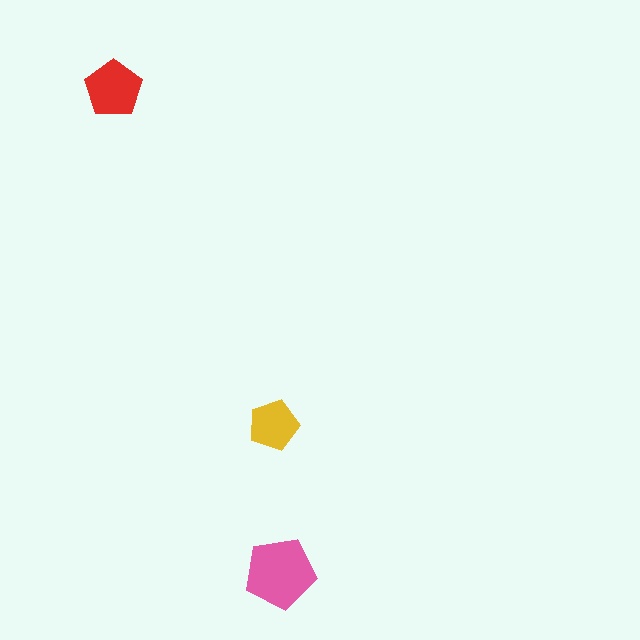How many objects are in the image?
There are 3 objects in the image.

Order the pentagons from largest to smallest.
the pink one, the red one, the yellow one.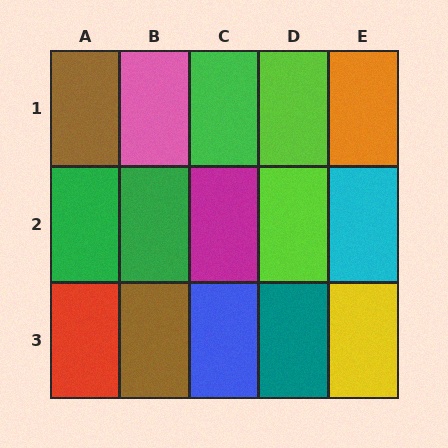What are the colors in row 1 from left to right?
Brown, pink, green, lime, orange.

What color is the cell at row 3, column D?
Teal.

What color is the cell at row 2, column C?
Magenta.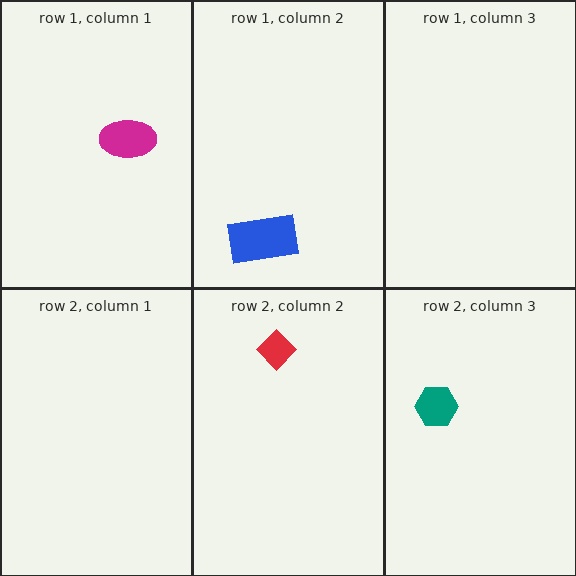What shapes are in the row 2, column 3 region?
The teal hexagon.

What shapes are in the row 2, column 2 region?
The red diamond.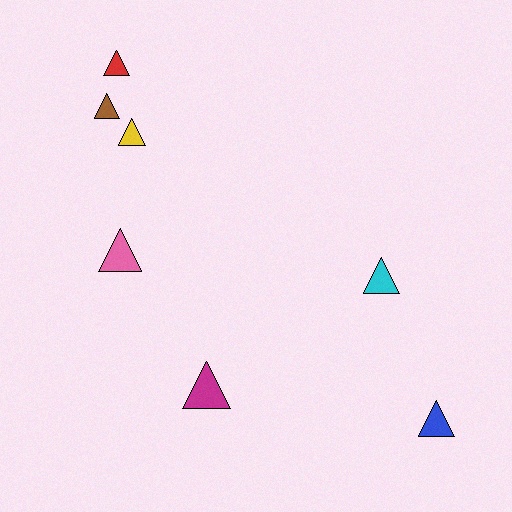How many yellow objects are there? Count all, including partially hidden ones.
There is 1 yellow object.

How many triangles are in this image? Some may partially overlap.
There are 7 triangles.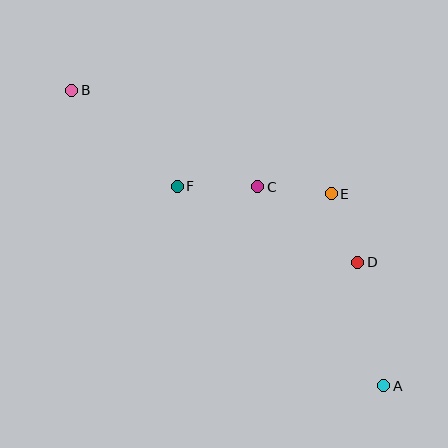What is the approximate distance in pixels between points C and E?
The distance between C and E is approximately 74 pixels.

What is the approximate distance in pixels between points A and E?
The distance between A and E is approximately 199 pixels.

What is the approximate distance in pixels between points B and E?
The distance between B and E is approximately 280 pixels.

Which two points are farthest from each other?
Points A and B are farthest from each other.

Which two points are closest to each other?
Points D and E are closest to each other.